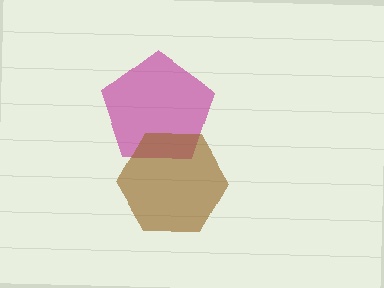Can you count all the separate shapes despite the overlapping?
Yes, there are 2 separate shapes.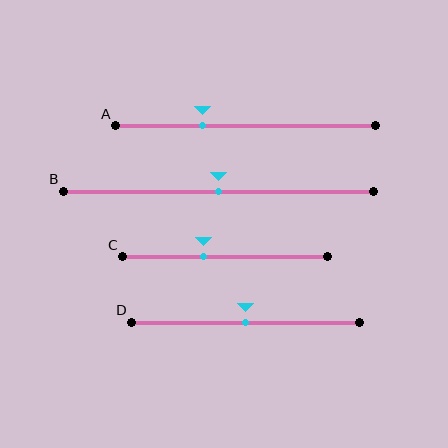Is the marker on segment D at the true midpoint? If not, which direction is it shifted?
Yes, the marker on segment D is at the true midpoint.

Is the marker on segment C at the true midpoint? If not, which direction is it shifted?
No, the marker on segment C is shifted to the left by about 11% of the segment length.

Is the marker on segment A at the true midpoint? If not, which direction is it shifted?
No, the marker on segment A is shifted to the left by about 16% of the segment length.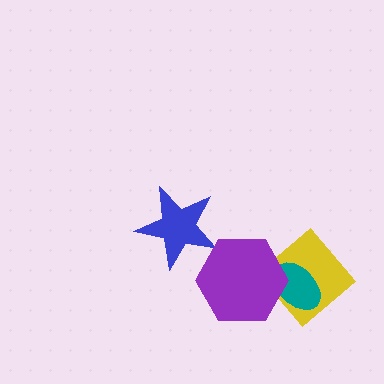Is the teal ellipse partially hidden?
Yes, it is partially covered by another shape.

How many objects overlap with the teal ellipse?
2 objects overlap with the teal ellipse.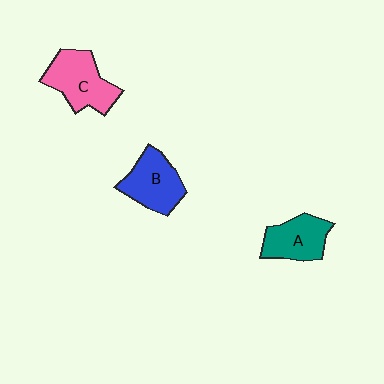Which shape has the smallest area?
Shape A (teal).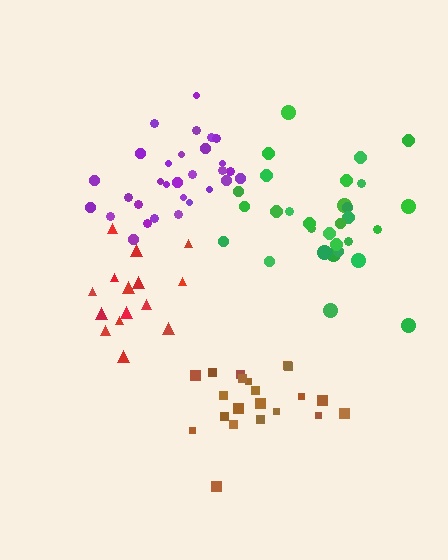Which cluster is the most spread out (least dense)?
Green.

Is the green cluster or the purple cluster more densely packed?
Purple.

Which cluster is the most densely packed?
Red.